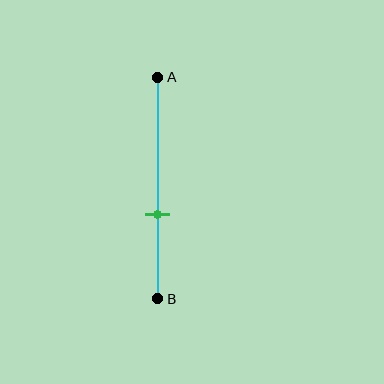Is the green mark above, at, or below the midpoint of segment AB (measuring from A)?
The green mark is below the midpoint of segment AB.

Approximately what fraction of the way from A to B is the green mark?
The green mark is approximately 60% of the way from A to B.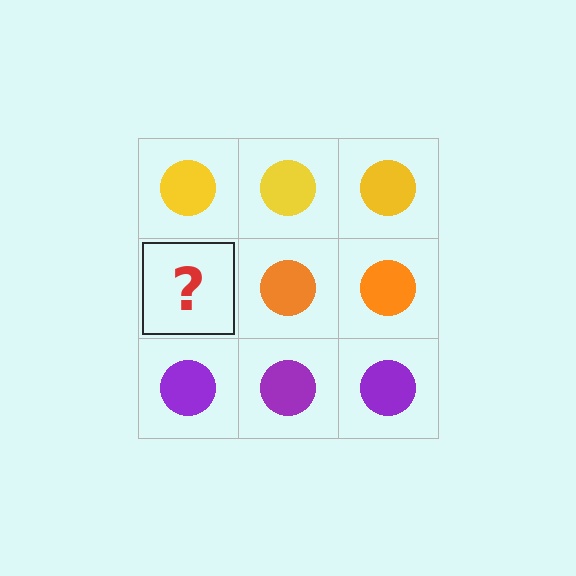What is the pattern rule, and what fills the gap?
The rule is that each row has a consistent color. The gap should be filled with an orange circle.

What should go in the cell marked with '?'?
The missing cell should contain an orange circle.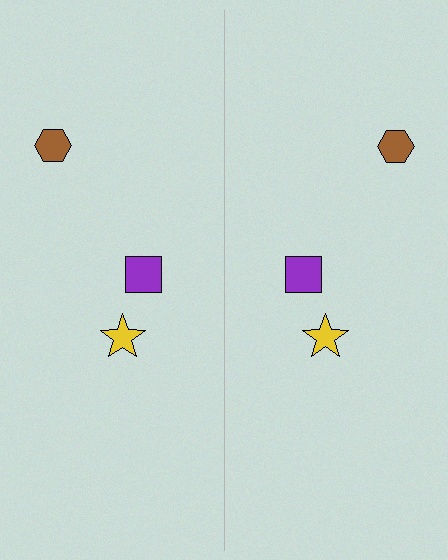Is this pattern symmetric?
Yes, this pattern has bilateral (reflection) symmetry.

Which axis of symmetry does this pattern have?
The pattern has a vertical axis of symmetry running through the center of the image.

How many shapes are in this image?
There are 6 shapes in this image.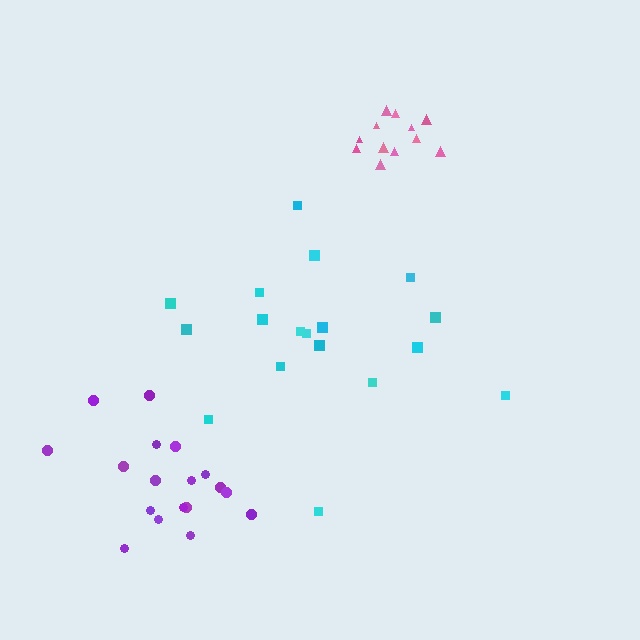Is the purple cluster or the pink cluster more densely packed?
Pink.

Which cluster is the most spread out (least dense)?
Cyan.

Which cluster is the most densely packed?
Pink.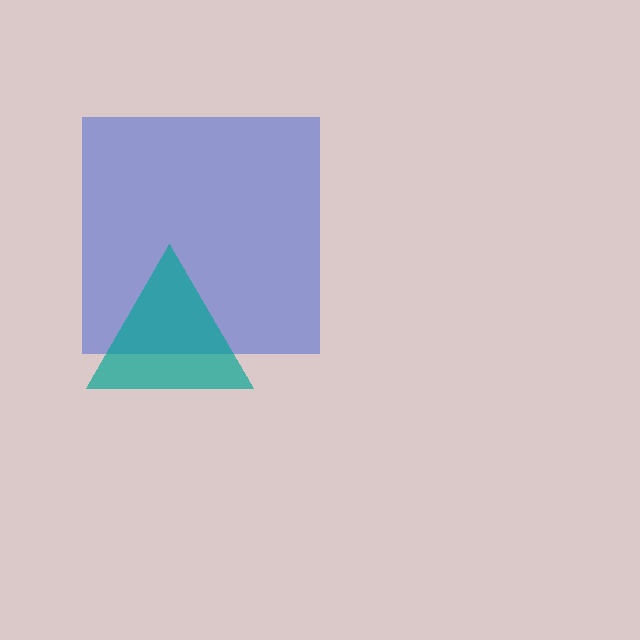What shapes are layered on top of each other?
The layered shapes are: a blue square, a teal triangle.